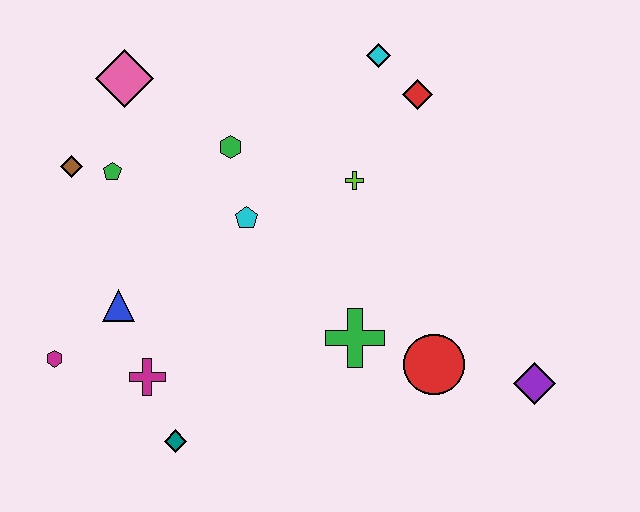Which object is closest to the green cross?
The red circle is closest to the green cross.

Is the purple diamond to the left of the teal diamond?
No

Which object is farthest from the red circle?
The pink diamond is farthest from the red circle.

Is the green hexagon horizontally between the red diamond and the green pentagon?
Yes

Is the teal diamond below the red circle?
Yes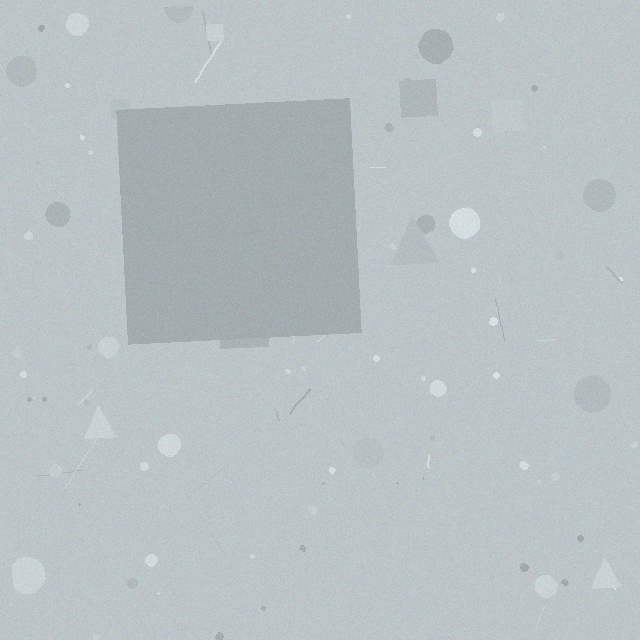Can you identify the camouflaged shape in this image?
The camouflaged shape is a square.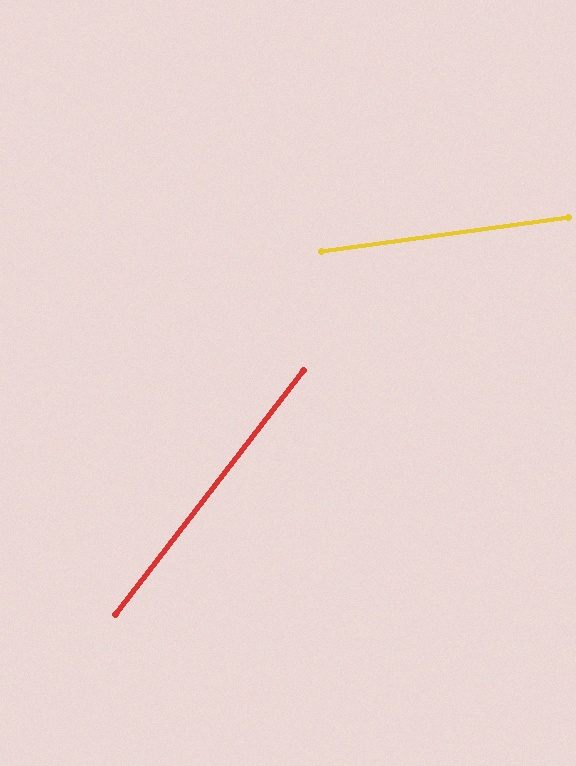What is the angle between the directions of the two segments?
Approximately 45 degrees.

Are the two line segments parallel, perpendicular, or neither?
Neither parallel nor perpendicular — they differ by about 45°.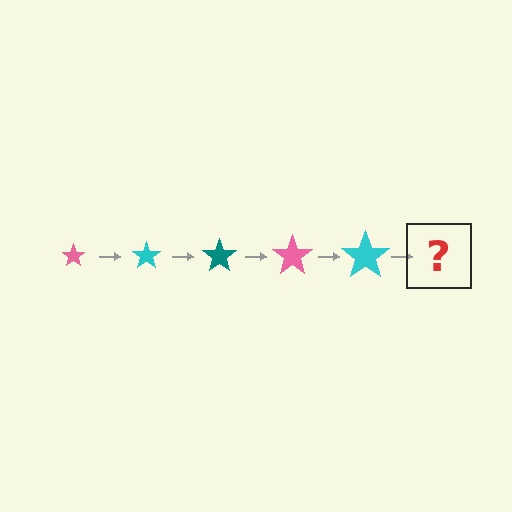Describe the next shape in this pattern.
It should be a teal star, larger than the previous one.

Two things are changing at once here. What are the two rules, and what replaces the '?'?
The two rules are that the star grows larger each step and the color cycles through pink, cyan, and teal. The '?' should be a teal star, larger than the previous one.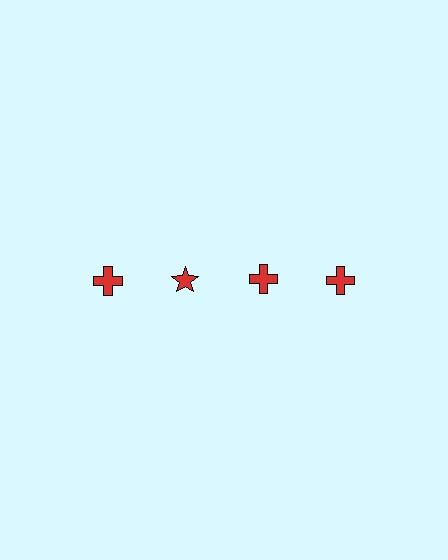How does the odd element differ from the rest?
It has a different shape: star instead of cross.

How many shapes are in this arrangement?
There are 4 shapes arranged in a grid pattern.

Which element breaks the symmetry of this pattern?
The red star in the top row, second from left column breaks the symmetry. All other shapes are red crosses.